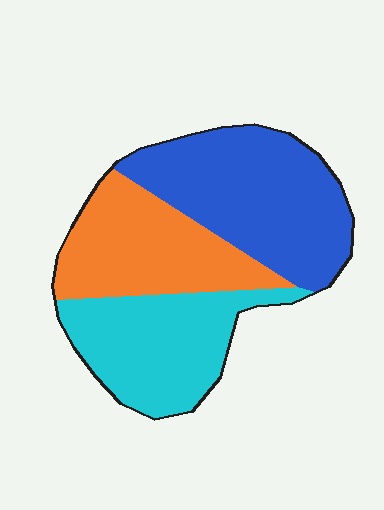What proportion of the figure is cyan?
Cyan takes up about one third (1/3) of the figure.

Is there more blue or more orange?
Blue.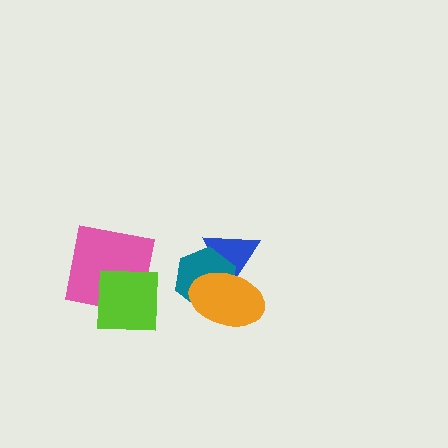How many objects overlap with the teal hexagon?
2 objects overlap with the teal hexagon.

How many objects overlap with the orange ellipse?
2 objects overlap with the orange ellipse.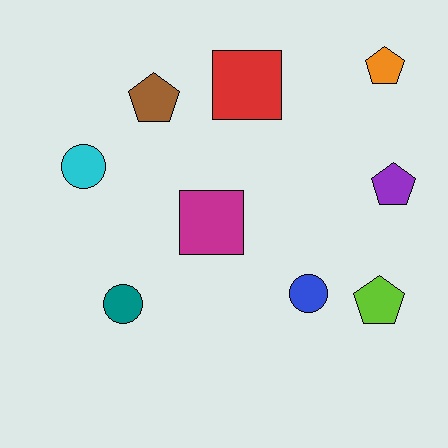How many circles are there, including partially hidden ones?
There are 3 circles.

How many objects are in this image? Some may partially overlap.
There are 9 objects.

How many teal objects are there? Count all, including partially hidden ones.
There is 1 teal object.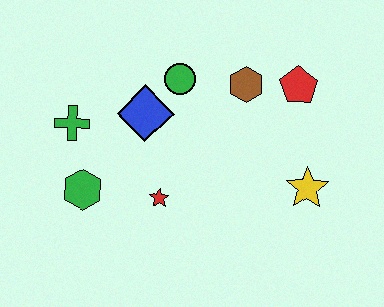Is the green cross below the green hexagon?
No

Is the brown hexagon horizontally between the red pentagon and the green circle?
Yes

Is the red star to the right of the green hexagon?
Yes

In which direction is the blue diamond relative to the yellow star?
The blue diamond is to the left of the yellow star.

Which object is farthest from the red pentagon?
The green hexagon is farthest from the red pentagon.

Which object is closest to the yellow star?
The red pentagon is closest to the yellow star.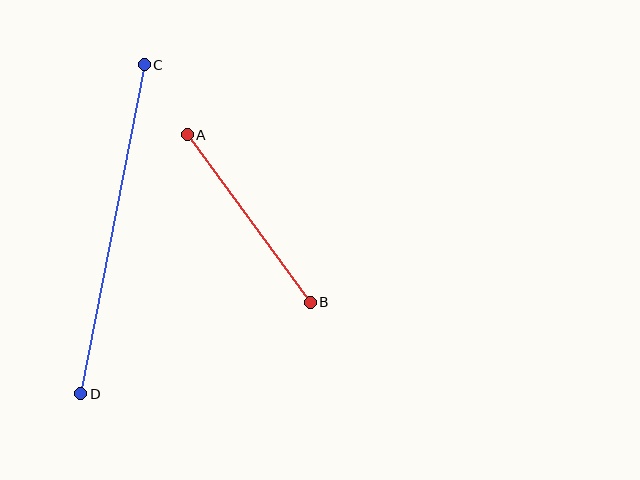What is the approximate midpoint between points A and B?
The midpoint is at approximately (249, 218) pixels.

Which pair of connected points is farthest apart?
Points C and D are farthest apart.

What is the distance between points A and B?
The distance is approximately 208 pixels.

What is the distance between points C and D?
The distance is approximately 336 pixels.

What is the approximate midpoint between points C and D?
The midpoint is at approximately (112, 229) pixels.